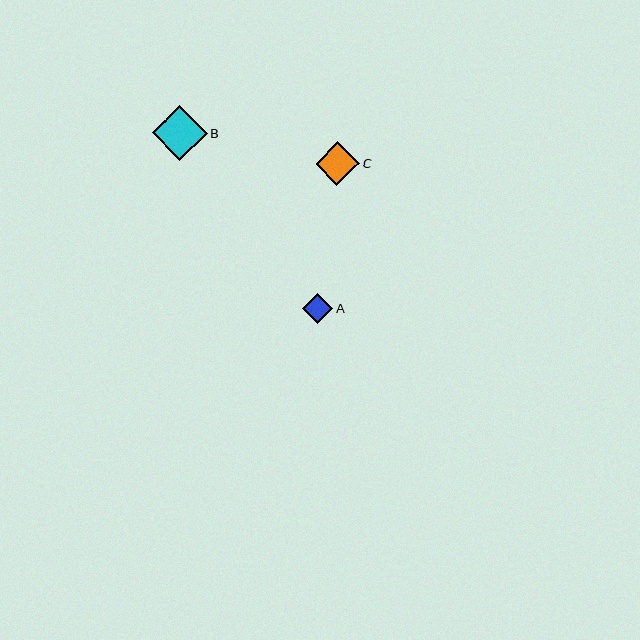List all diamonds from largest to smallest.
From largest to smallest: B, C, A.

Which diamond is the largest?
Diamond B is the largest with a size of approximately 55 pixels.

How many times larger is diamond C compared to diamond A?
Diamond C is approximately 1.5 times the size of diamond A.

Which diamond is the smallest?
Diamond A is the smallest with a size of approximately 30 pixels.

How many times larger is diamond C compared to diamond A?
Diamond C is approximately 1.5 times the size of diamond A.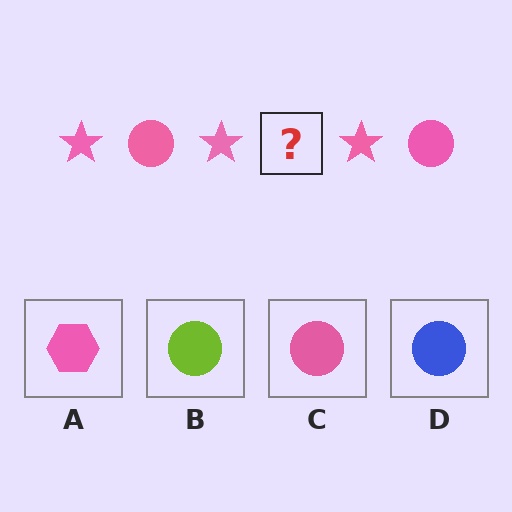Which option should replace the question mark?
Option C.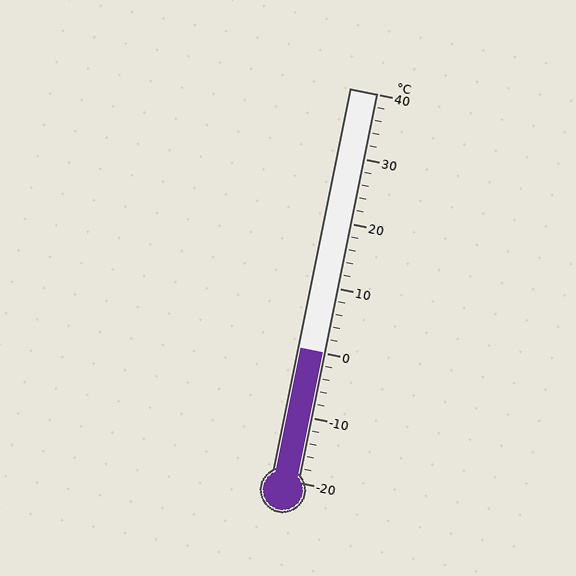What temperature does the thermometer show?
The thermometer shows approximately 0°C.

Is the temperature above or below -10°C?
The temperature is above -10°C.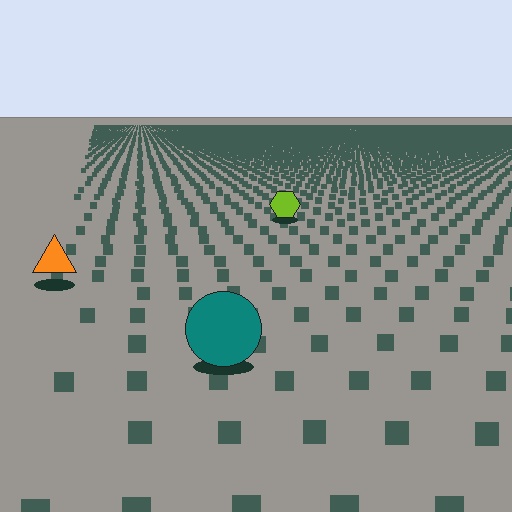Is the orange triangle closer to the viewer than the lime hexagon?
Yes. The orange triangle is closer — you can tell from the texture gradient: the ground texture is coarser near it.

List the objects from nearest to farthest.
From nearest to farthest: the teal circle, the orange triangle, the lime hexagon.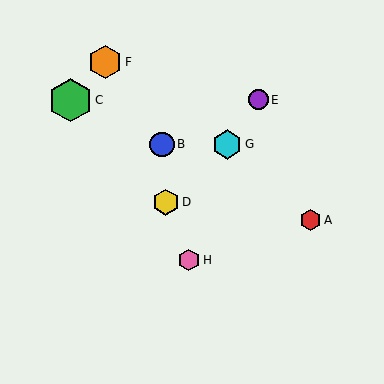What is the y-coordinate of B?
Object B is at y≈144.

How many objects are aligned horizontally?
2 objects (B, G) are aligned horizontally.